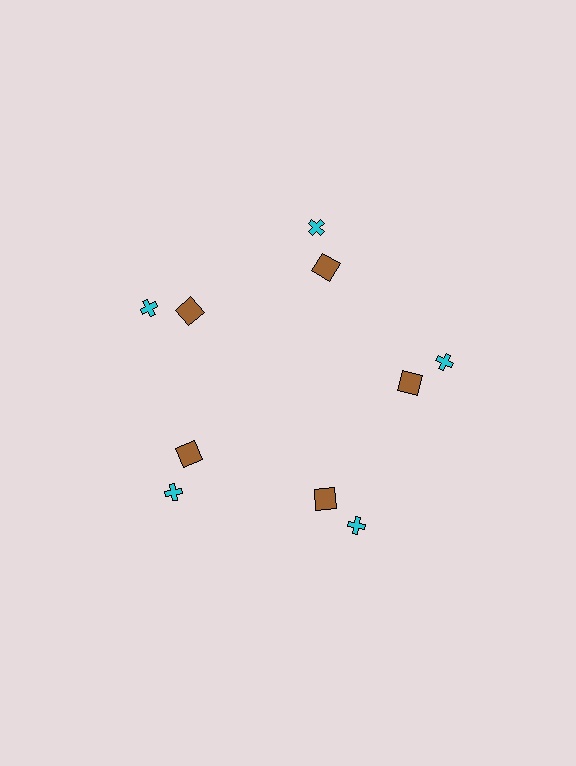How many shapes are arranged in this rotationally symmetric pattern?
There are 10 shapes, arranged in 5 groups of 2.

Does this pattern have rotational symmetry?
Yes, this pattern has 5-fold rotational symmetry. It looks the same after rotating 72 degrees around the center.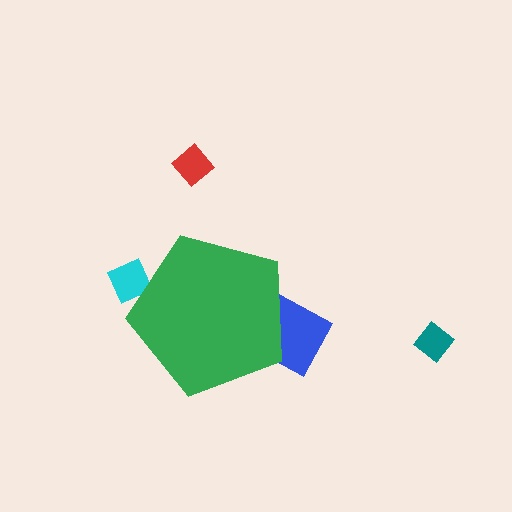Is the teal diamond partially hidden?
No, the teal diamond is fully visible.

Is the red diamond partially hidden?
No, the red diamond is fully visible.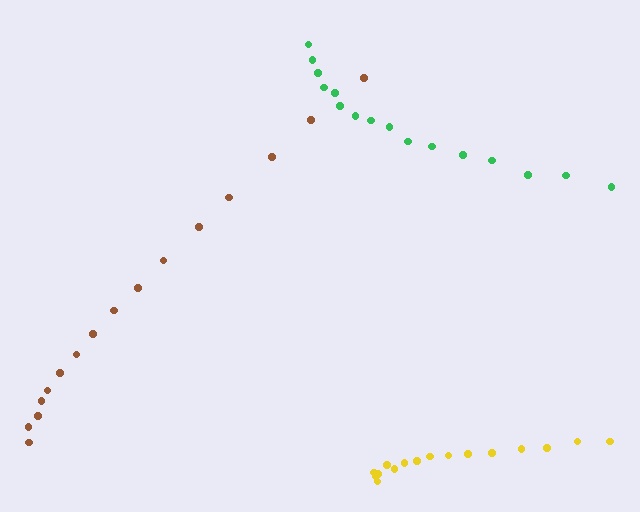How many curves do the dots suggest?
There are 3 distinct paths.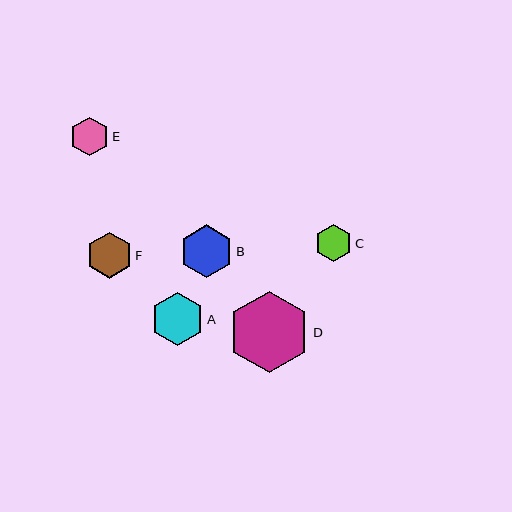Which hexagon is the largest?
Hexagon D is the largest with a size of approximately 82 pixels.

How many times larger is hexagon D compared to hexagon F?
Hexagon D is approximately 1.8 times the size of hexagon F.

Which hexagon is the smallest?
Hexagon C is the smallest with a size of approximately 37 pixels.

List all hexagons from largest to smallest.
From largest to smallest: D, A, B, F, E, C.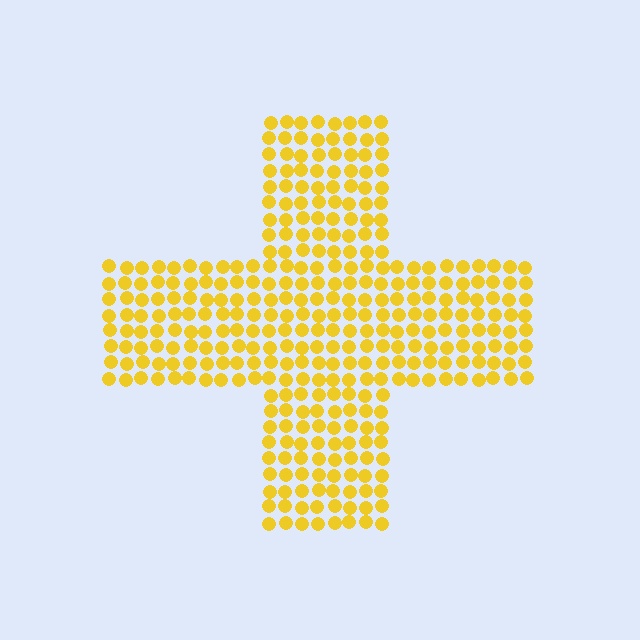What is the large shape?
The large shape is a cross.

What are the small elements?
The small elements are circles.